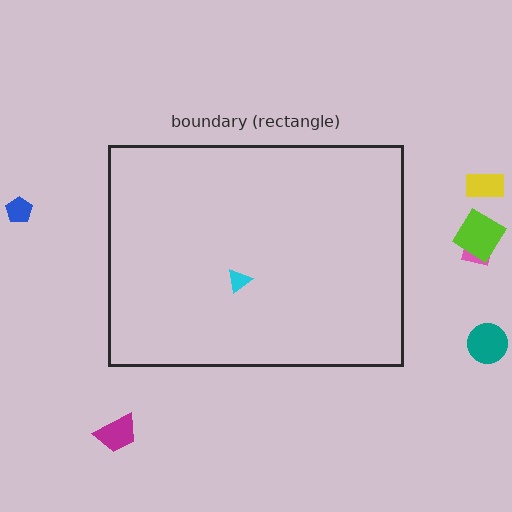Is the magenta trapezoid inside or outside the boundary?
Outside.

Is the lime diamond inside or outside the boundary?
Outside.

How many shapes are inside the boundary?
1 inside, 6 outside.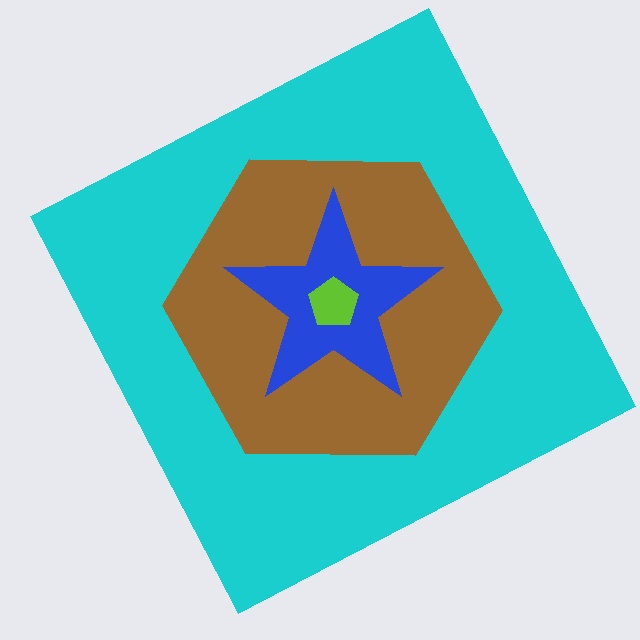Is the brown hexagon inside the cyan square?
Yes.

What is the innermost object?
The lime pentagon.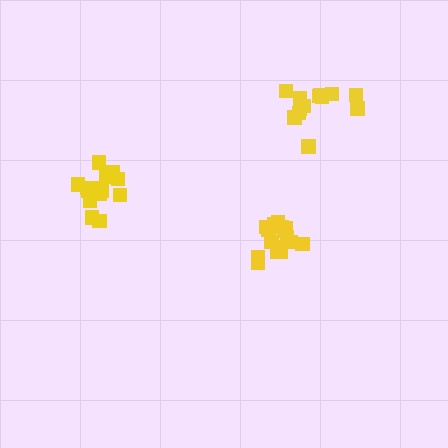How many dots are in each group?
Group 1: 16 dots, Group 2: 16 dots, Group 3: 14 dots (46 total).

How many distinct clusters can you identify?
There are 3 distinct clusters.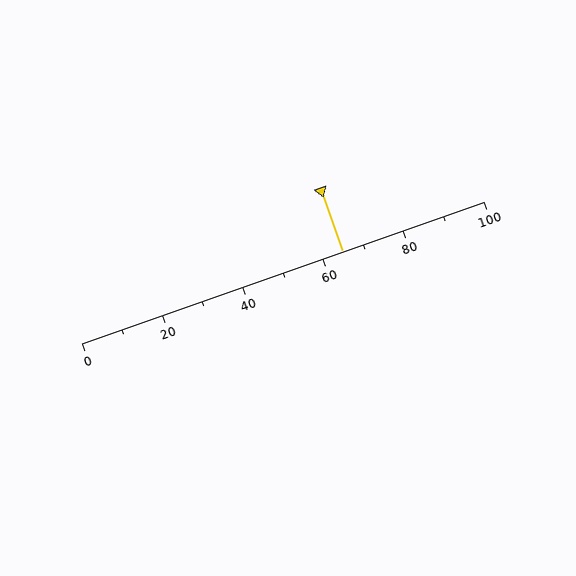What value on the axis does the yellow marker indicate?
The marker indicates approximately 65.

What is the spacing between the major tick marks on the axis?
The major ticks are spaced 20 apart.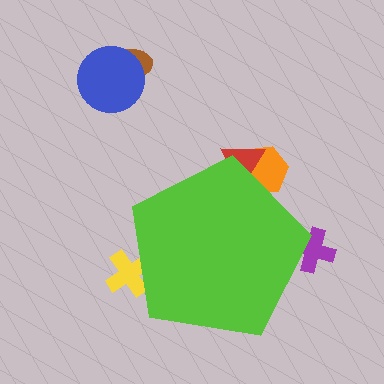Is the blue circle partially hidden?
No, the blue circle is fully visible.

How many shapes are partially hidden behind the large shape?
4 shapes are partially hidden.